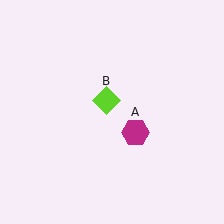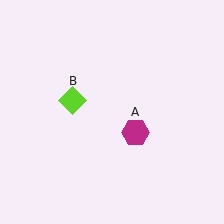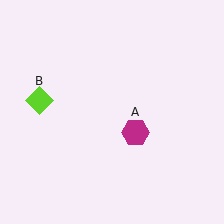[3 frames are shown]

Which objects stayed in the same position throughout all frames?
Magenta hexagon (object A) remained stationary.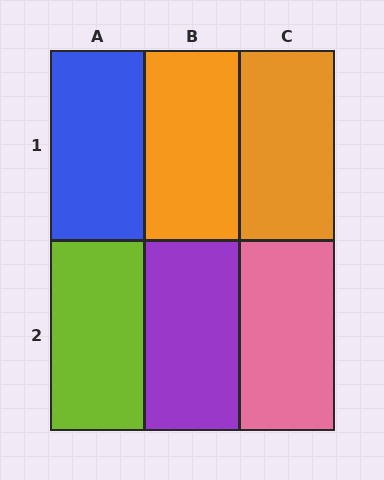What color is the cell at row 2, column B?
Purple.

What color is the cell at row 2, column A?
Lime.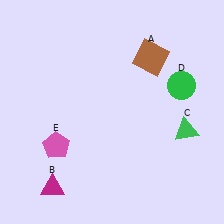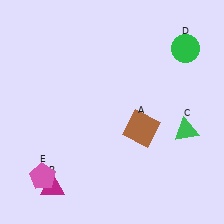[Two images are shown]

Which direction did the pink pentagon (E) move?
The pink pentagon (E) moved down.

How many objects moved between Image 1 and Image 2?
3 objects moved between the two images.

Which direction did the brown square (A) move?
The brown square (A) moved down.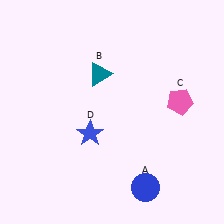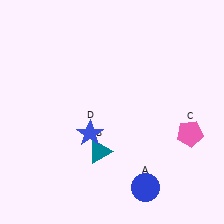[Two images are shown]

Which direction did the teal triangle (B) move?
The teal triangle (B) moved down.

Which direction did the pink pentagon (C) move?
The pink pentagon (C) moved down.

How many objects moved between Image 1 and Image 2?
2 objects moved between the two images.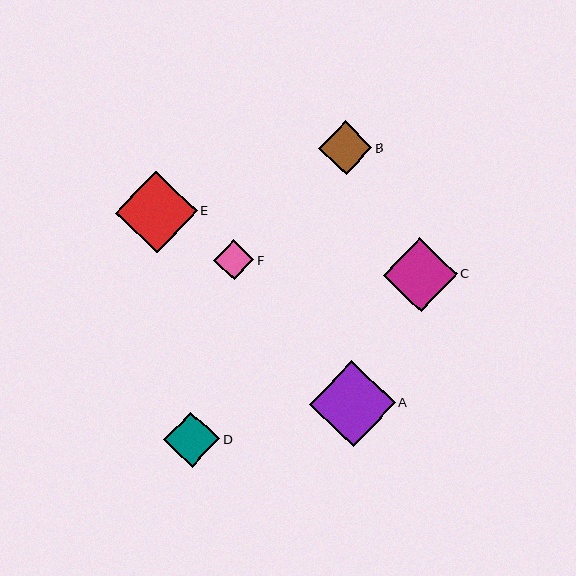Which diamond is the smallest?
Diamond F is the smallest with a size of approximately 40 pixels.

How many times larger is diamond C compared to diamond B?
Diamond C is approximately 1.4 times the size of diamond B.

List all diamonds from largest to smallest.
From largest to smallest: A, E, C, D, B, F.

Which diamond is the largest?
Diamond A is the largest with a size of approximately 86 pixels.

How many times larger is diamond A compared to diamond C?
Diamond A is approximately 1.2 times the size of diamond C.